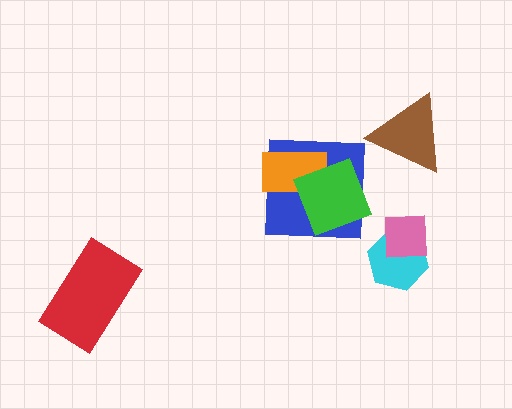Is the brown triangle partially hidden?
No, no other shape covers it.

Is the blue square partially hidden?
Yes, it is partially covered by another shape.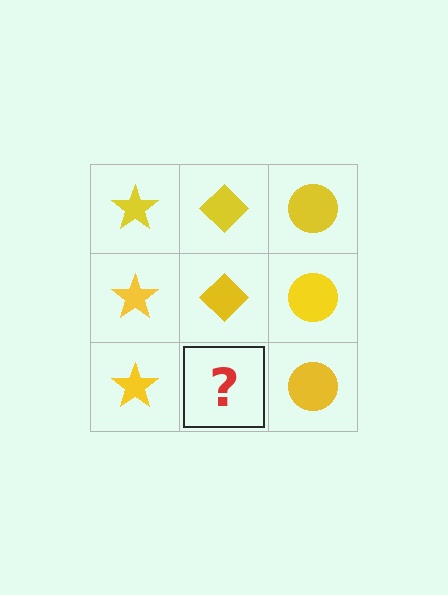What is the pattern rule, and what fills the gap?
The rule is that each column has a consistent shape. The gap should be filled with a yellow diamond.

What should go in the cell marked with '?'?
The missing cell should contain a yellow diamond.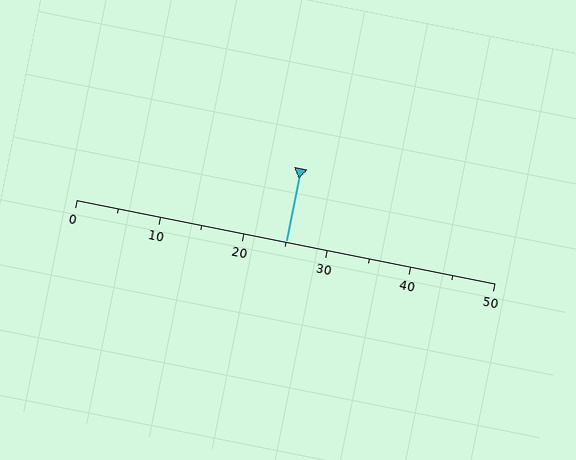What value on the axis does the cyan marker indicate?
The marker indicates approximately 25.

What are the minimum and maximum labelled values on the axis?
The axis runs from 0 to 50.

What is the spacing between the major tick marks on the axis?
The major ticks are spaced 10 apart.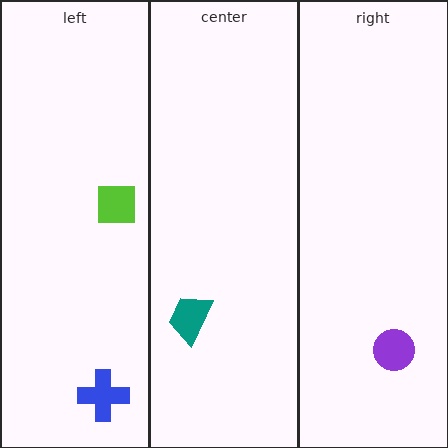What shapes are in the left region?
The blue cross, the lime square.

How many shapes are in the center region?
1.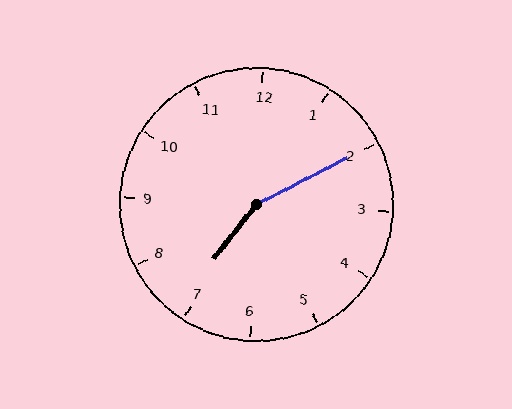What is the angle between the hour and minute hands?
Approximately 155 degrees.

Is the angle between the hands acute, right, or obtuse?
It is obtuse.